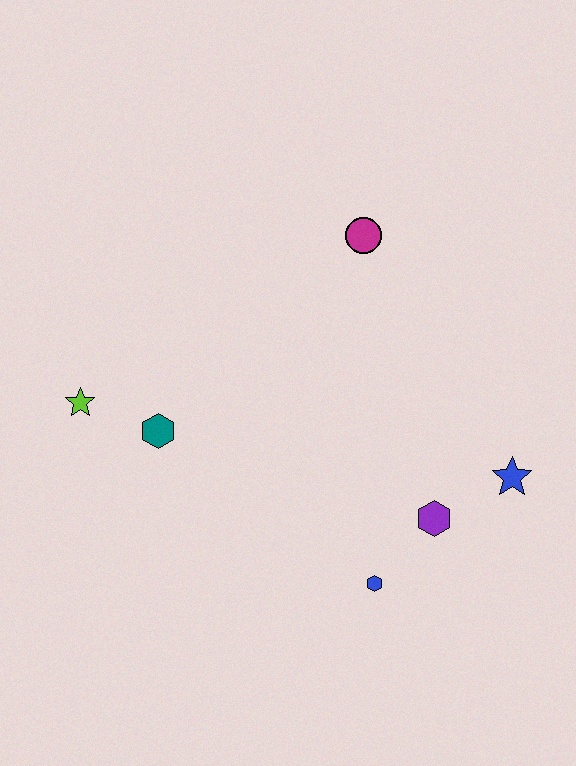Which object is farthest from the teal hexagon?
The blue star is farthest from the teal hexagon.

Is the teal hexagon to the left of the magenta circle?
Yes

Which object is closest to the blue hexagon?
The purple hexagon is closest to the blue hexagon.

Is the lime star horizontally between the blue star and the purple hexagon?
No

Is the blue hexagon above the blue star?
No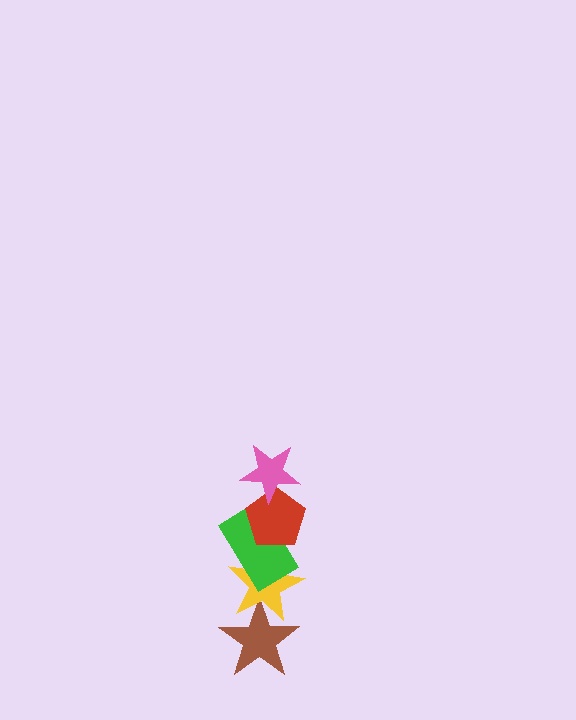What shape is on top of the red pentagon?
The pink star is on top of the red pentagon.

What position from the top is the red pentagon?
The red pentagon is 2nd from the top.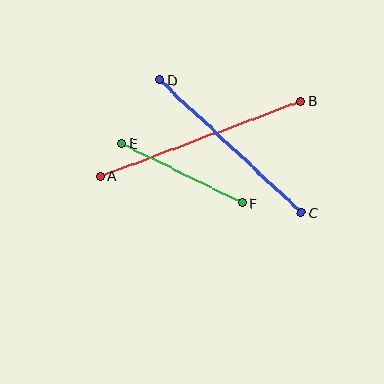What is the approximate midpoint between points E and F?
The midpoint is at approximately (182, 173) pixels.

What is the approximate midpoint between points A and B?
The midpoint is at approximately (201, 139) pixels.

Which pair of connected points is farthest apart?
Points A and B are farthest apart.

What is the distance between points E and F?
The distance is approximately 134 pixels.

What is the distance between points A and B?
The distance is approximately 214 pixels.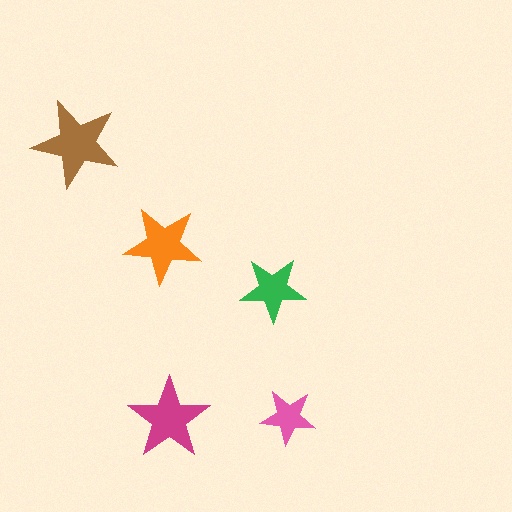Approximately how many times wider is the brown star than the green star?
About 1.5 times wider.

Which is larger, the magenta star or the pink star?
The magenta one.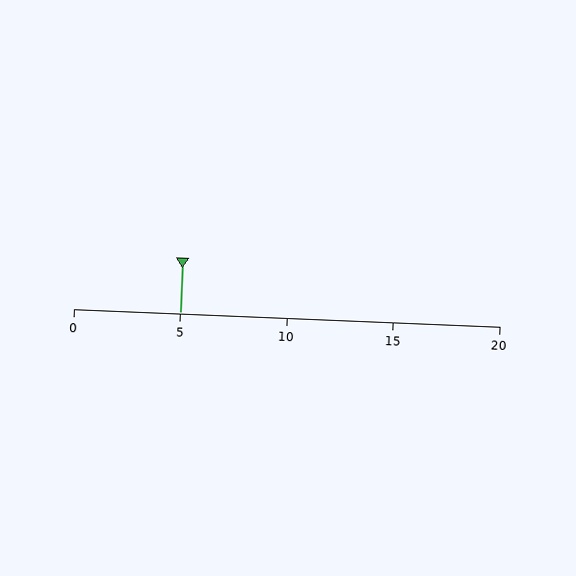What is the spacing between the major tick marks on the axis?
The major ticks are spaced 5 apart.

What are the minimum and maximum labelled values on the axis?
The axis runs from 0 to 20.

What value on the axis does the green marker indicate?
The marker indicates approximately 5.